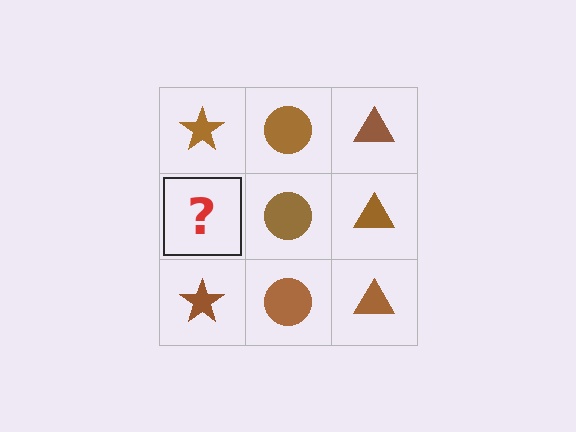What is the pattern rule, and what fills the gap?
The rule is that each column has a consistent shape. The gap should be filled with a brown star.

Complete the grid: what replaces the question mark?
The question mark should be replaced with a brown star.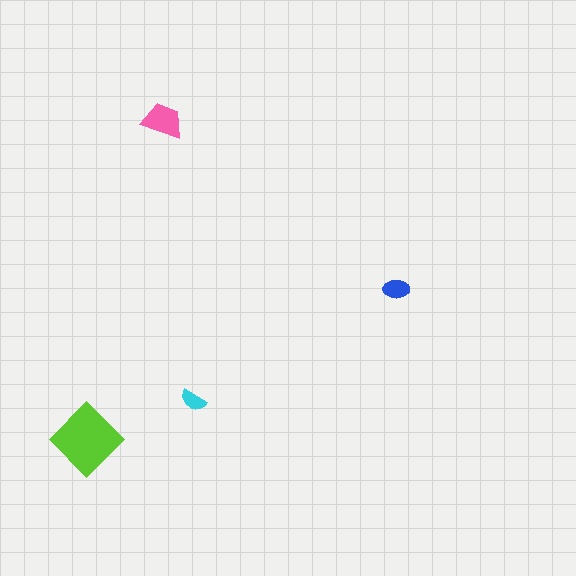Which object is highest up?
The pink trapezoid is topmost.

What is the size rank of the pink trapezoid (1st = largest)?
2nd.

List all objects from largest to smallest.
The lime diamond, the pink trapezoid, the blue ellipse, the cyan semicircle.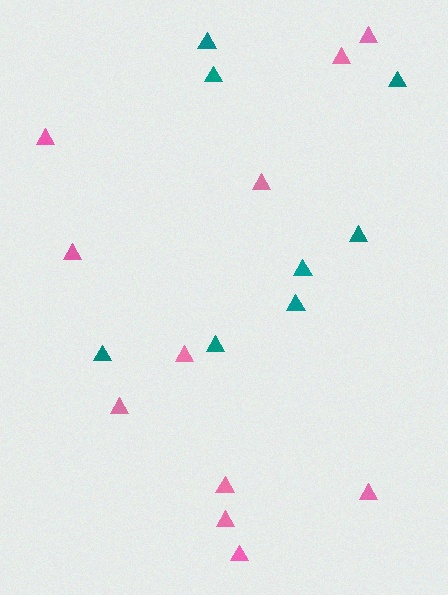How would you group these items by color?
There are 2 groups: one group of pink triangles (11) and one group of teal triangles (8).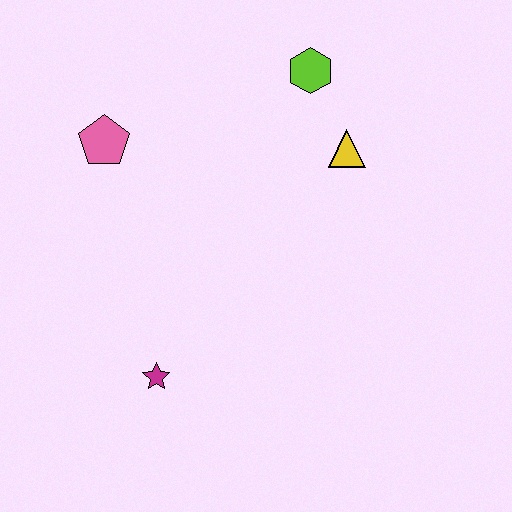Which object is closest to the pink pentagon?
The lime hexagon is closest to the pink pentagon.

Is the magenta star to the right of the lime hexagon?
No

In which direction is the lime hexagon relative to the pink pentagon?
The lime hexagon is to the right of the pink pentagon.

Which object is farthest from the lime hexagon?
The magenta star is farthest from the lime hexagon.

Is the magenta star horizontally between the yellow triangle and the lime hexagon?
No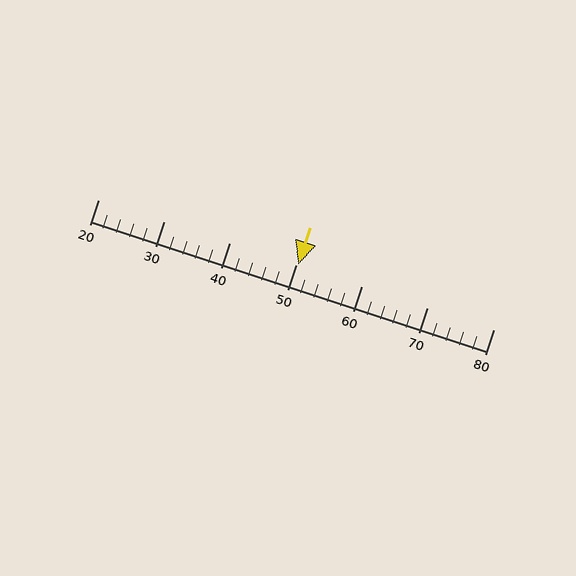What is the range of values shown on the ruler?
The ruler shows values from 20 to 80.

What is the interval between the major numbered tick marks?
The major tick marks are spaced 10 units apart.